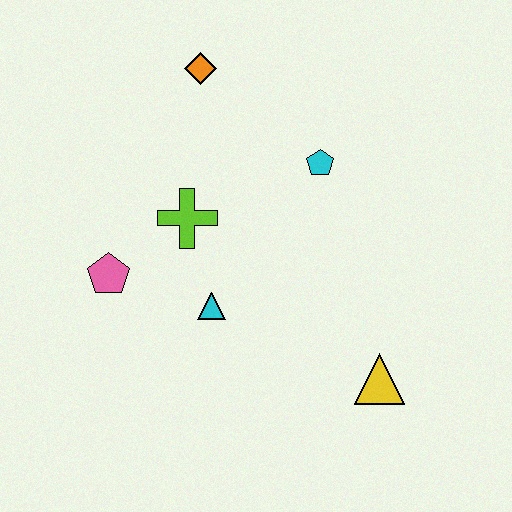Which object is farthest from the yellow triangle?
The orange diamond is farthest from the yellow triangle.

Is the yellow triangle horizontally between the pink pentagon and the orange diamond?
No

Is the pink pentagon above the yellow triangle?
Yes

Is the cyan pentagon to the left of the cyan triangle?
No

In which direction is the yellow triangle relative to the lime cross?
The yellow triangle is to the right of the lime cross.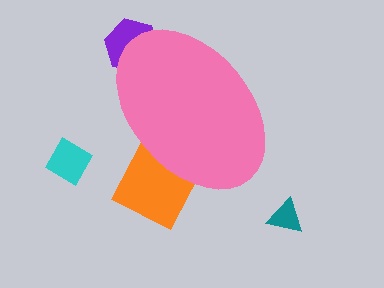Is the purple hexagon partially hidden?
Yes, the purple hexagon is partially hidden behind the pink ellipse.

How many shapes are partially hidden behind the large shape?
2 shapes are partially hidden.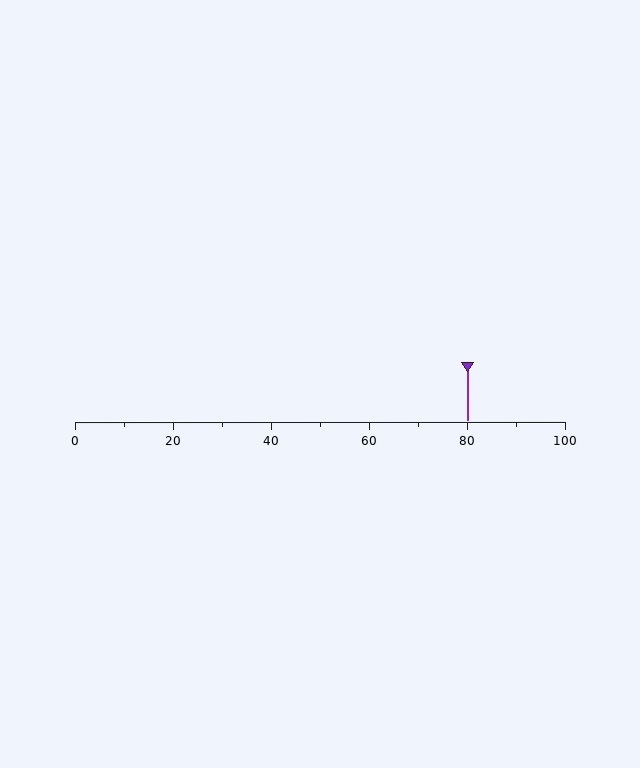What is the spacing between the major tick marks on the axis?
The major ticks are spaced 20 apart.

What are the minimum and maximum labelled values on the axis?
The axis runs from 0 to 100.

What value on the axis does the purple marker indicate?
The marker indicates approximately 80.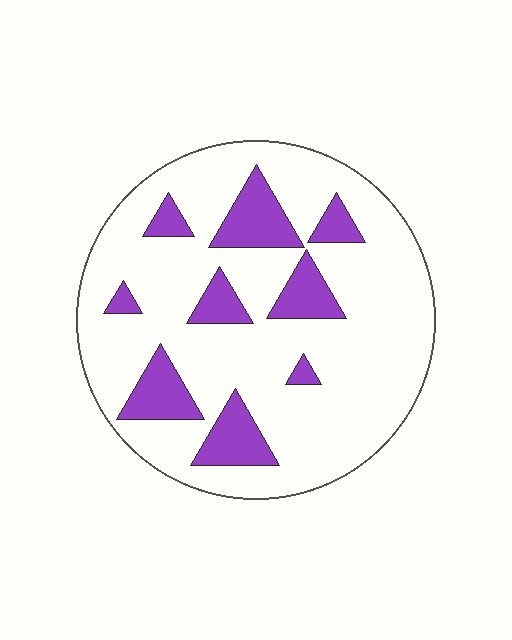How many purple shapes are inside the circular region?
9.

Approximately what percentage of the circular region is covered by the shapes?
Approximately 20%.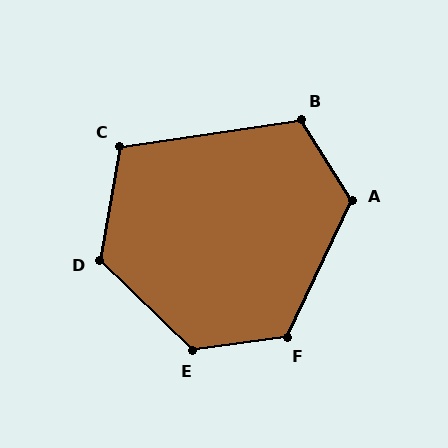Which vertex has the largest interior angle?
E, at approximately 128 degrees.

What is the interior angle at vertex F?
Approximately 123 degrees (obtuse).